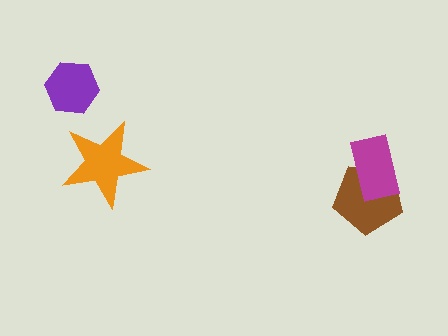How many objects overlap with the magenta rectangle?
1 object overlaps with the magenta rectangle.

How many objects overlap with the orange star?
0 objects overlap with the orange star.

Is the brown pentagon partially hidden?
Yes, it is partially covered by another shape.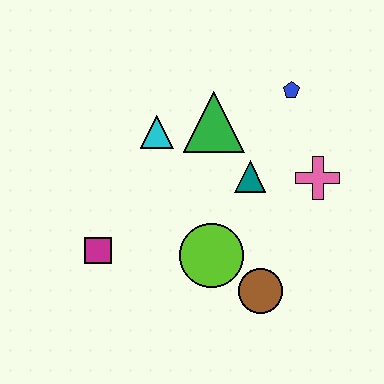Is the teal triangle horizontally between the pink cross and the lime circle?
Yes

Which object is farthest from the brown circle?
The blue pentagon is farthest from the brown circle.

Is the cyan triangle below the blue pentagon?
Yes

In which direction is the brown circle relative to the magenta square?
The brown circle is to the right of the magenta square.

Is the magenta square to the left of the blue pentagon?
Yes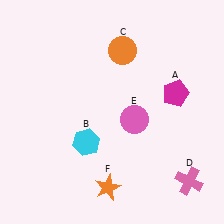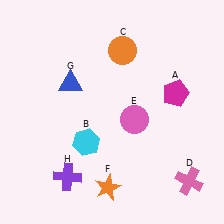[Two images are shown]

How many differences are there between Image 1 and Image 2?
There are 2 differences between the two images.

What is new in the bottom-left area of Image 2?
A purple cross (H) was added in the bottom-left area of Image 2.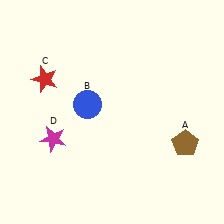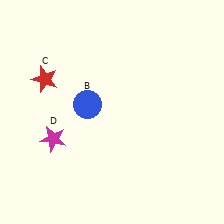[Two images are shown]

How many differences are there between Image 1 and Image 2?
There is 1 difference between the two images.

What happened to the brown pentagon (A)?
The brown pentagon (A) was removed in Image 2. It was in the bottom-right area of Image 1.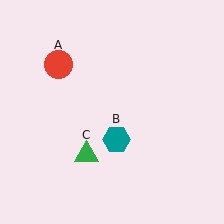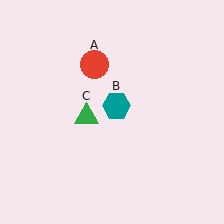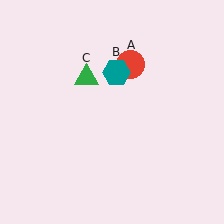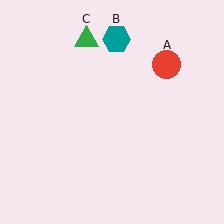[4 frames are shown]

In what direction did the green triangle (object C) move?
The green triangle (object C) moved up.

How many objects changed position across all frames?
3 objects changed position: red circle (object A), teal hexagon (object B), green triangle (object C).